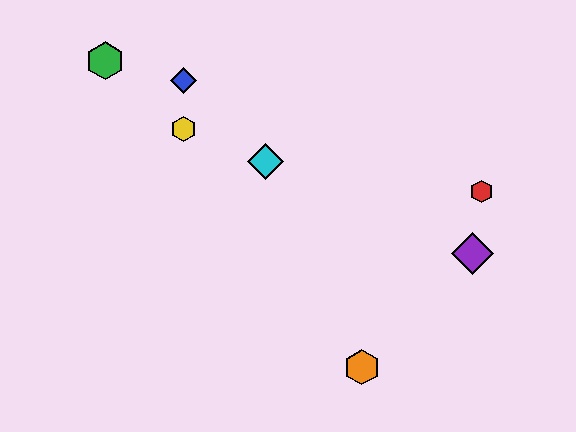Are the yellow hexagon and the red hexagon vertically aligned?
No, the yellow hexagon is at x≈184 and the red hexagon is at x≈481.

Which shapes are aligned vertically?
The blue diamond, the yellow hexagon are aligned vertically.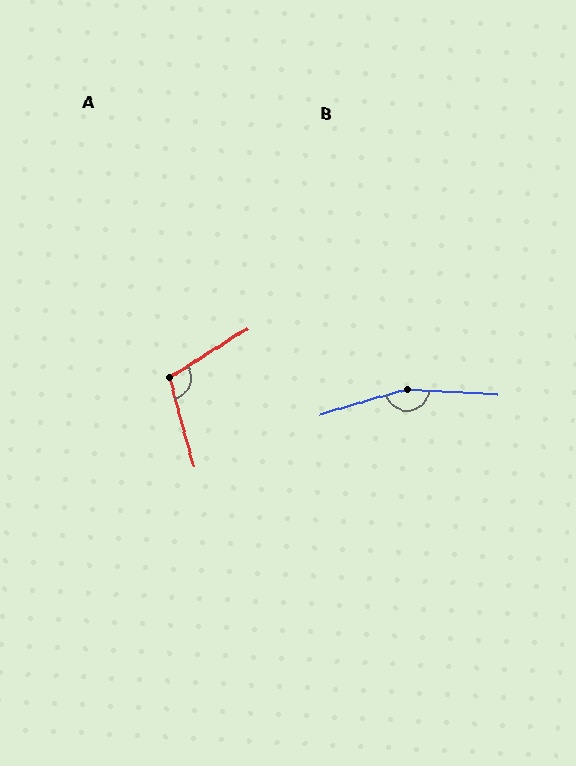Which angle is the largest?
B, at approximately 160 degrees.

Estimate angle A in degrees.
Approximately 107 degrees.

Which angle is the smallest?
A, at approximately 107 degrees.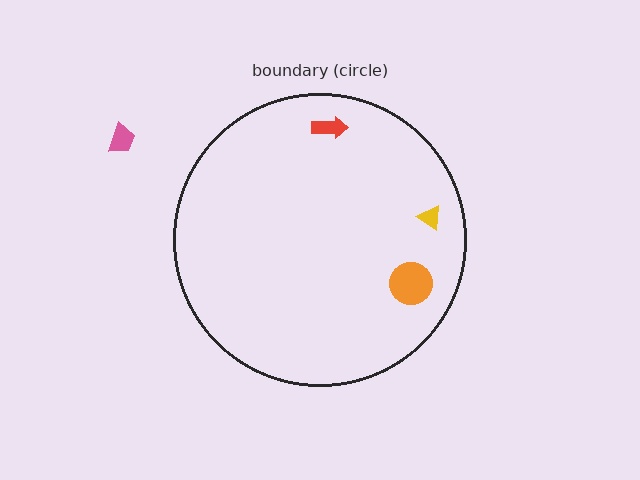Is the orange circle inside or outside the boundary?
Inside.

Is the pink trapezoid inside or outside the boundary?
Outside.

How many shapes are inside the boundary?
3 inside, 1 outside.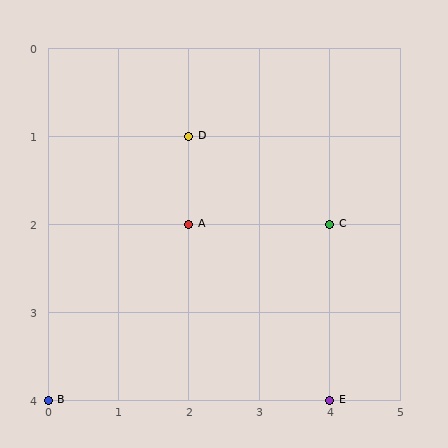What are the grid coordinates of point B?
Point B is at grid coordinates (0, 4).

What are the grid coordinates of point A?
Point A is at grid coordinates (2, 2).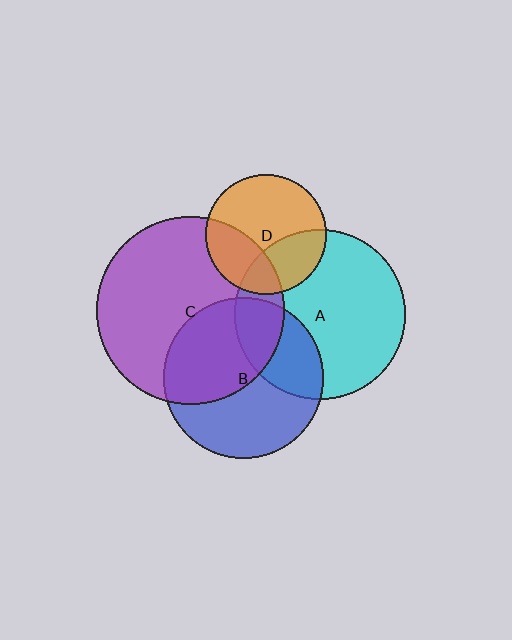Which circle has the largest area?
Circle C (purple).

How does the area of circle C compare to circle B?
Approximately 1.4 times.